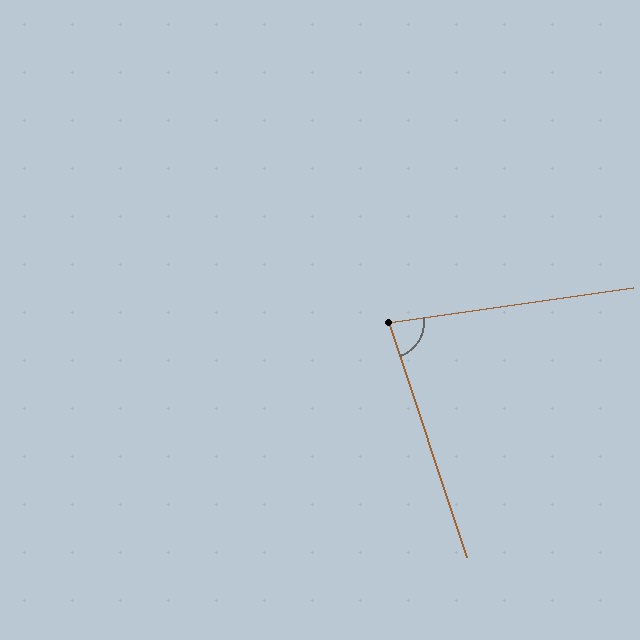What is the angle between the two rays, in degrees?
Approximately 80 degrees.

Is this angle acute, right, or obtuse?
It is acute.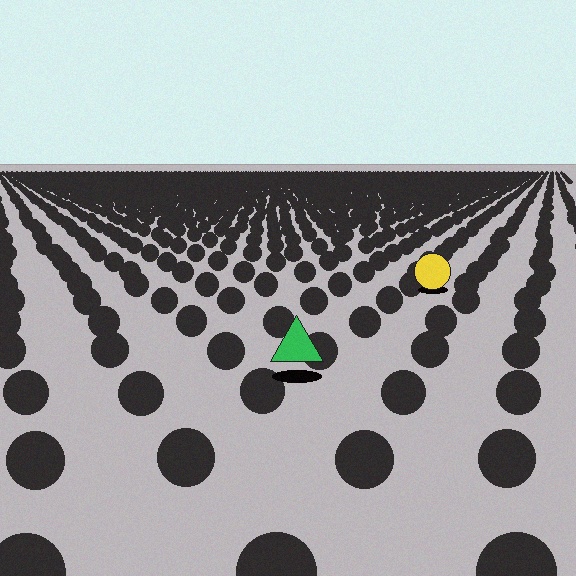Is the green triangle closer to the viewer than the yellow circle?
Yes. The green triangle is closer — you can tell from the texture gradient: the ground texture is coarser near it.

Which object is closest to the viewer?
The green triangle is closest. The texture marks near it are larger and more spread out.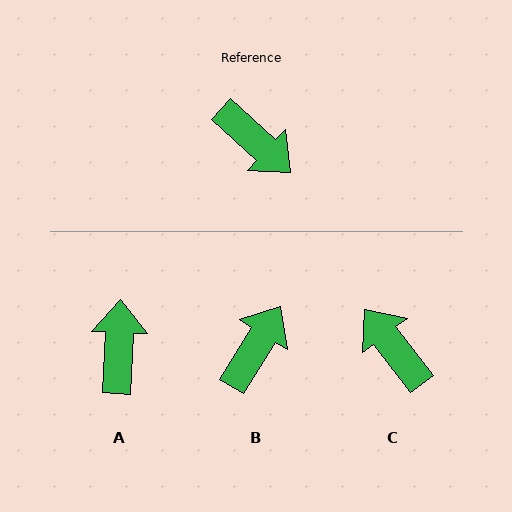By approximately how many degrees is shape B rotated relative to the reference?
Approximately 101 degrees counter-clockwise.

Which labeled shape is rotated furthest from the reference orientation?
C, about 170 degrees away.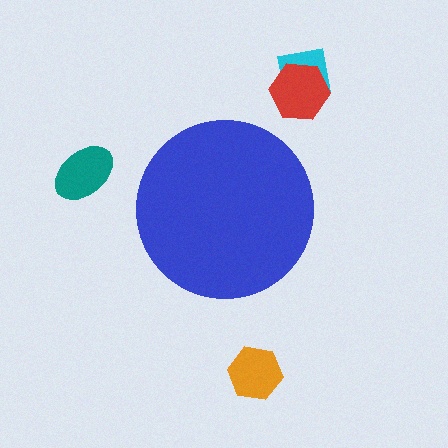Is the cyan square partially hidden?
No, the cyan square is fully visible.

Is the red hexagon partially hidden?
No, the red hexagon is fully visible.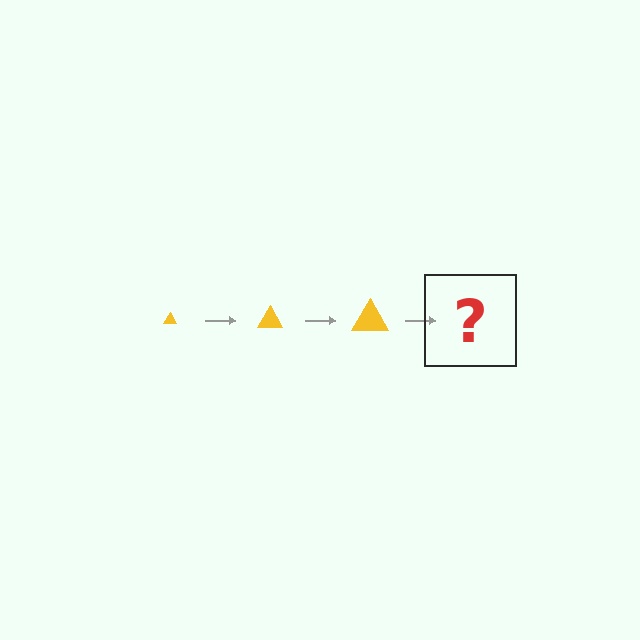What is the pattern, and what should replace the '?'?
The pattern is that the triangle gets progressively larger each step. The '?' should be a yellow triangle, larger than the previous one.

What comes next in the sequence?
The next element should be a yellow triangle, larger than the previous one.